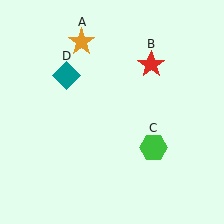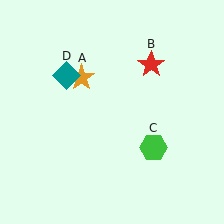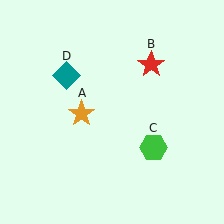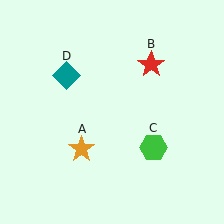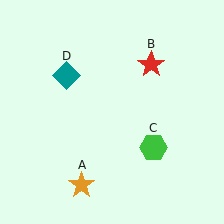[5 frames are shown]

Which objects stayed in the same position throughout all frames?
Red star (object B) and green hexagon (object C) and teal diamond (object D) remained stationary.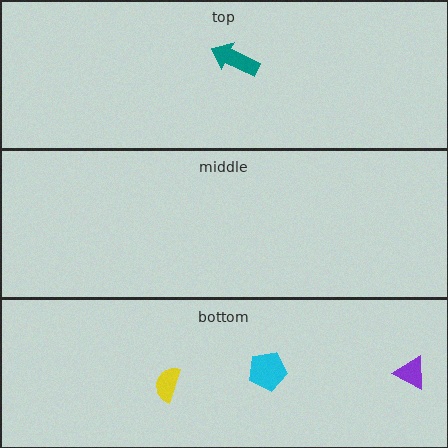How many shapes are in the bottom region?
3.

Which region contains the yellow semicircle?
The bottom region.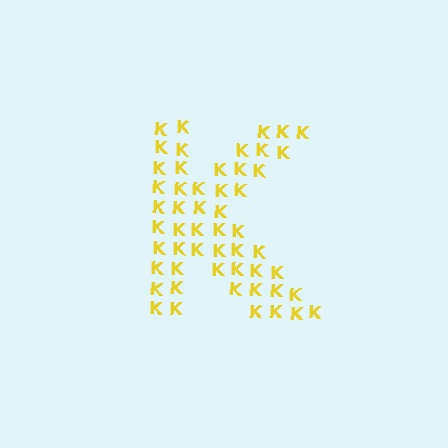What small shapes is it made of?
It is made of small letter K's.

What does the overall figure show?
The overall figure shows the letter K.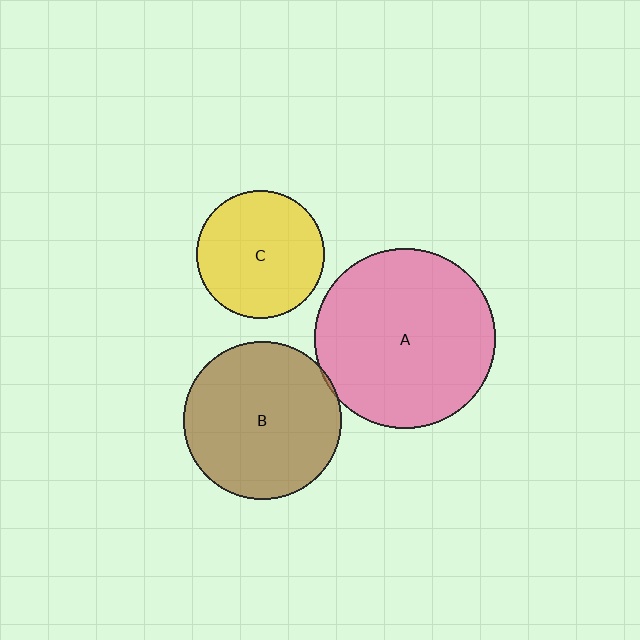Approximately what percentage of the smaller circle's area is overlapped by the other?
Approximately 5%.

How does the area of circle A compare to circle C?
Approximately 2.0 times.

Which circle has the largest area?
Circle A (pink).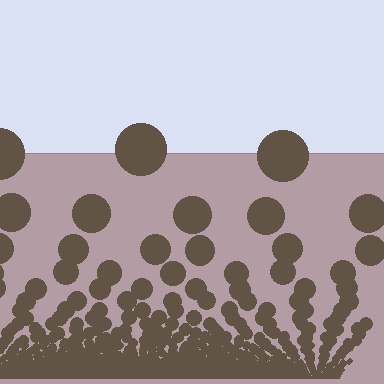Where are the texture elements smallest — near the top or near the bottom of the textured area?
Near the bottom.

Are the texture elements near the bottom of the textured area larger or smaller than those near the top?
Smaller. The gradient is inverted — elements near the bottom are smaller and denser.